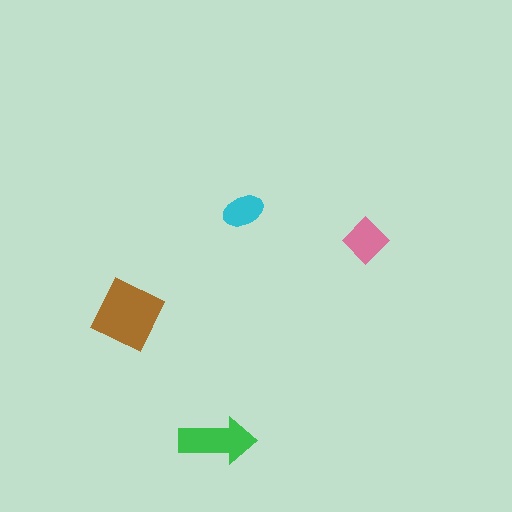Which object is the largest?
The brown square.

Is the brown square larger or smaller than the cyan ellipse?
Larger.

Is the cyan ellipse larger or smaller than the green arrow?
Smaller.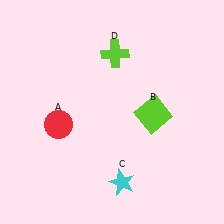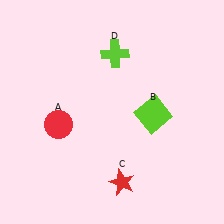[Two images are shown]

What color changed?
The star (C) changed from cyan in Image 1 to red in Image 2.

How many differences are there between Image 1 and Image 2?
There is 1 difference between the two images.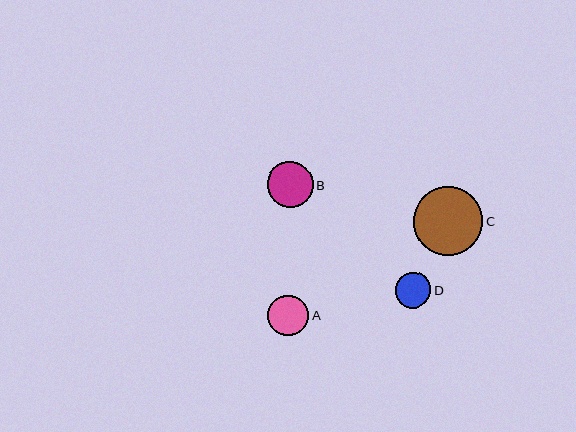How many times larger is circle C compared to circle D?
Circle C is approximately 1.9 times the size of circle D.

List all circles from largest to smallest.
From largest to smallest: C, B, A, D.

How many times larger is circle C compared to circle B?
Circle C is approximately 1.5 times the size of circle B.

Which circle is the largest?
Circle C is the largest with a size of approximately 69 pixels.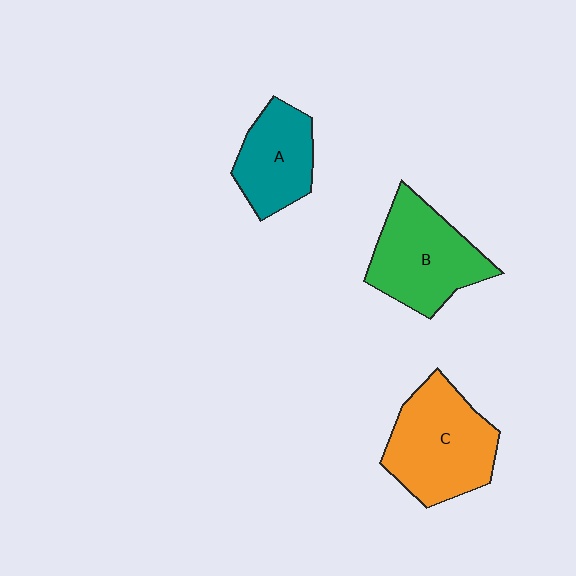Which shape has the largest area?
Shape C (orange).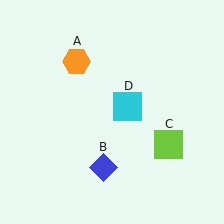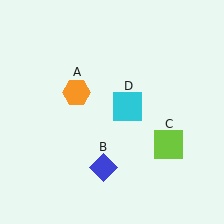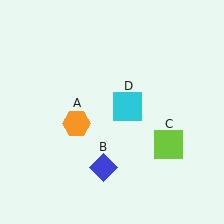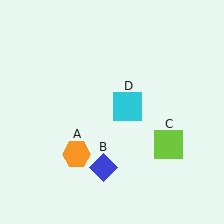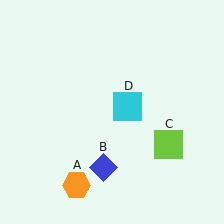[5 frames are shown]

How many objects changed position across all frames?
1 object changed position: orange hexagon (object A).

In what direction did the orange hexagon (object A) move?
The orange hexagon (object A) moved down.